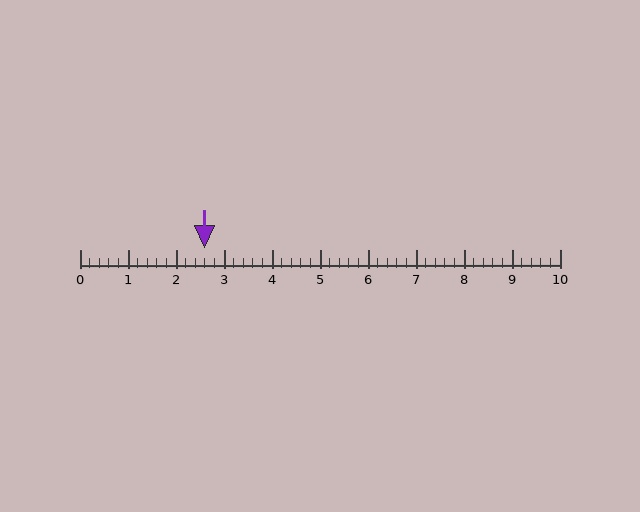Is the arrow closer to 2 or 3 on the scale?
The arrow is closer to 3.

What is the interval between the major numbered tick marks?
The major tick marks are spaced 1 units apart.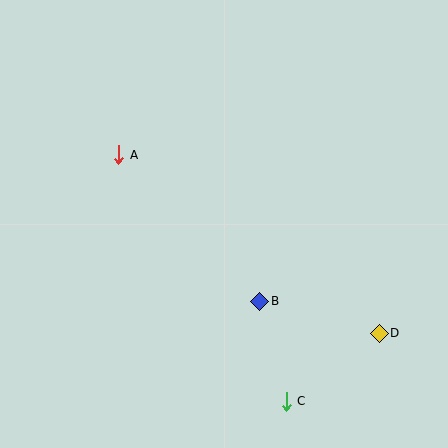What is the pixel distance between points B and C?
The distance between B and C is 104 pixels.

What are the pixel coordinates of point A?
Point A is at (119, 155).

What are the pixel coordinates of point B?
Point B is at (260, 301).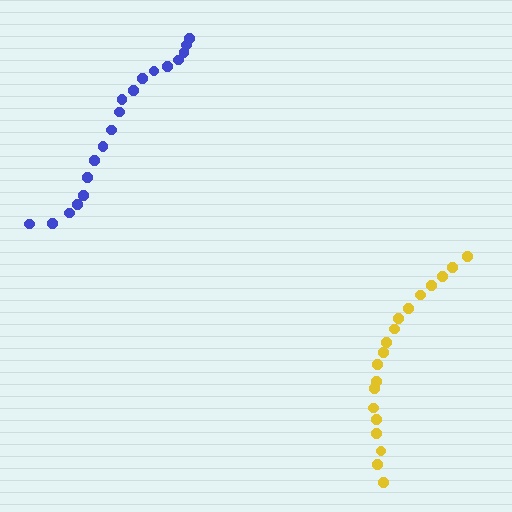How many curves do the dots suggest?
There are 2 distinct paths.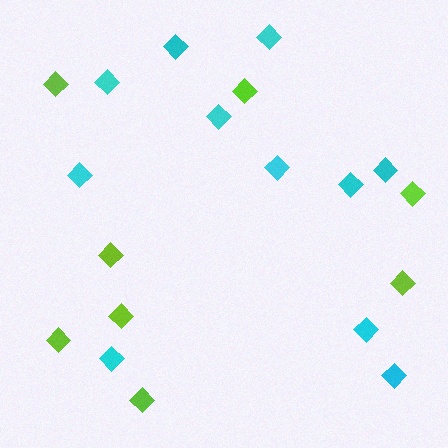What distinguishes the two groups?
There are 2 groups: one group of cyan diamonds (11) and one group of lime diamonds (8).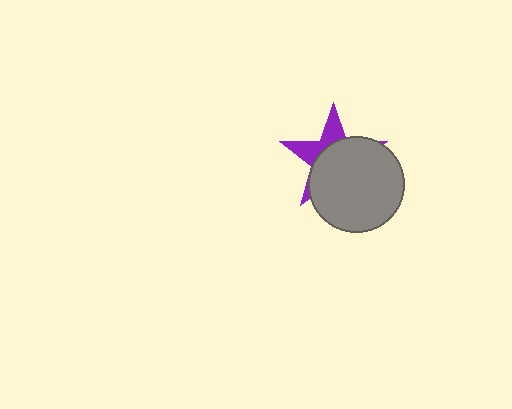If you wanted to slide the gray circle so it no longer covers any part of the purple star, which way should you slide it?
Slide it toward the lower-right — that is the most direct way to separate the two shapes.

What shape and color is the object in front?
The object in front is a gray circle.